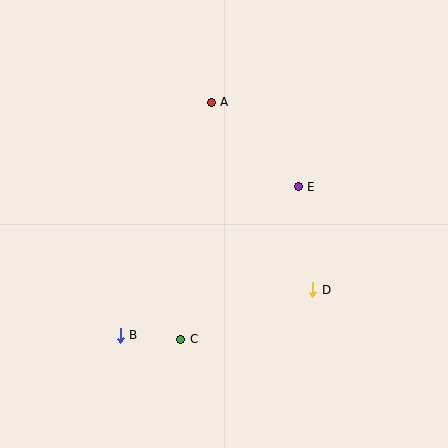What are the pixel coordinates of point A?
Point A is at (211, 102).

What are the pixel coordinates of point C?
Point C is at (180, 339).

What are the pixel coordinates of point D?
Point D is at (313, 290).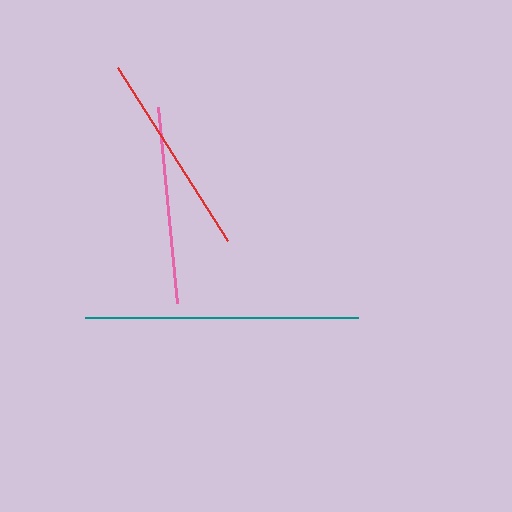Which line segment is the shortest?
The pink line is the shortest at approximately 197 pixels.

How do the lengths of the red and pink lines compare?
The red and pink lines are approximately the same length.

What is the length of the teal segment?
The teal segment is approximately 272 pixels long.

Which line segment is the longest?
The teal line is the longest at approximately 272 pixels.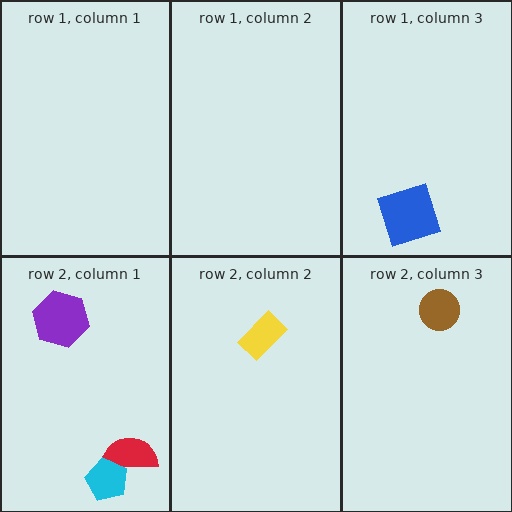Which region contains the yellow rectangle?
The row 2, column 2 region.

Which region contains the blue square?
The row 1, column 3 region.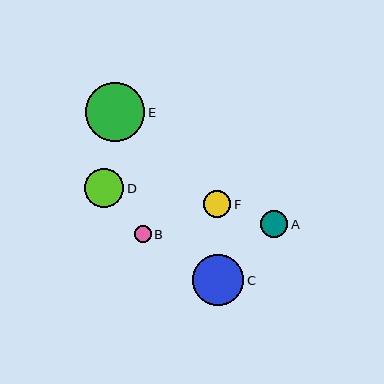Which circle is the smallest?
Circle B is the smallest with a size of approximately 17 pixels.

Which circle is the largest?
Circle E is the largest with a size of approximately 60 pixels.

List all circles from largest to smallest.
From largest to smallest: E, C, D, A, F, B.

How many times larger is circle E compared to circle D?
Circle E is approximately 1.5 times the size of circle D.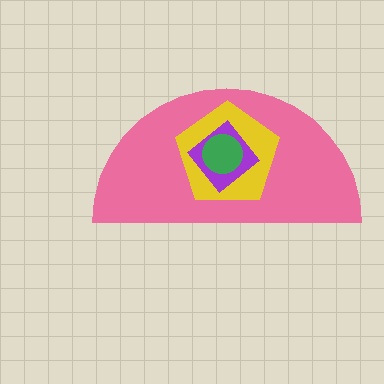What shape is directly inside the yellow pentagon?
The purple diamond.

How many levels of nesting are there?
4.